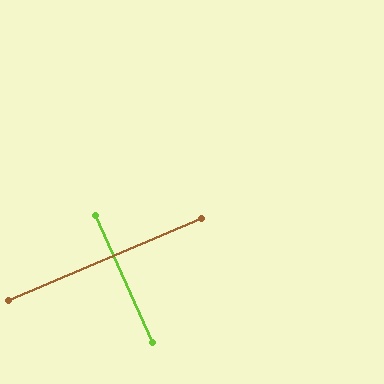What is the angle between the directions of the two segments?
Approximately 89 degrees.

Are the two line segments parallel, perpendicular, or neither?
Perpendicular — they meet at approximately 89°.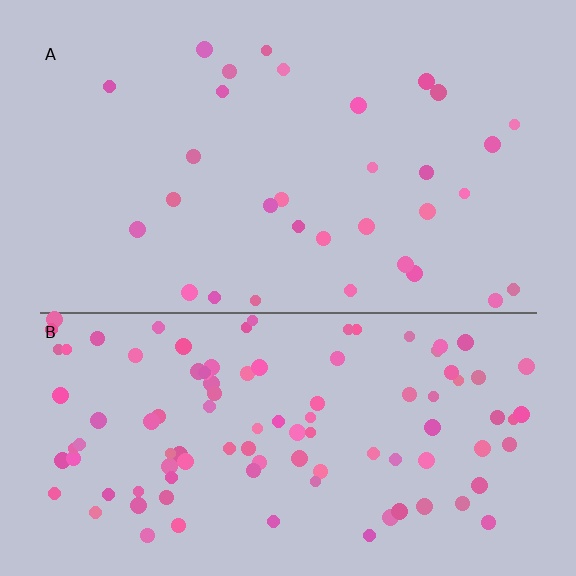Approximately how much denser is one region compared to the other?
Approximately 3.3× — region B over region A.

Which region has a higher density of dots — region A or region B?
B (the bottom).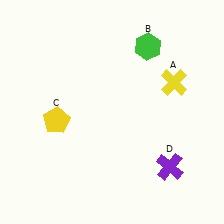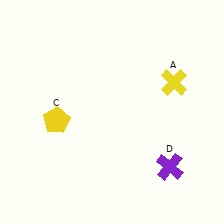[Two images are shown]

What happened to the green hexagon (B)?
The green hexagon (B) was removed in Image 2. It was in the top-right area of Image 1.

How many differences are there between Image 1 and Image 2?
There is 1 difference between the two images.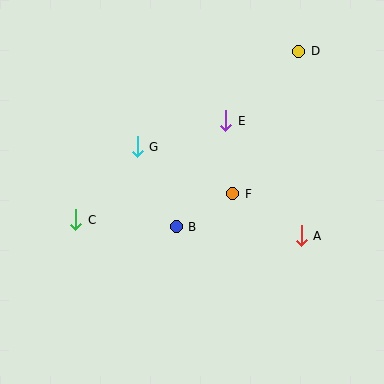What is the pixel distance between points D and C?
The distance between D and C is 280 pixels.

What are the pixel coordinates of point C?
Point C is at (76, 220).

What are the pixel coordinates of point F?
Point F is at (233, 194).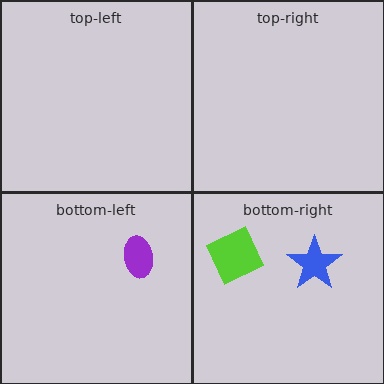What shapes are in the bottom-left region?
The purple ellipse.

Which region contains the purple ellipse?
The bottom-left region.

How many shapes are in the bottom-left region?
1.